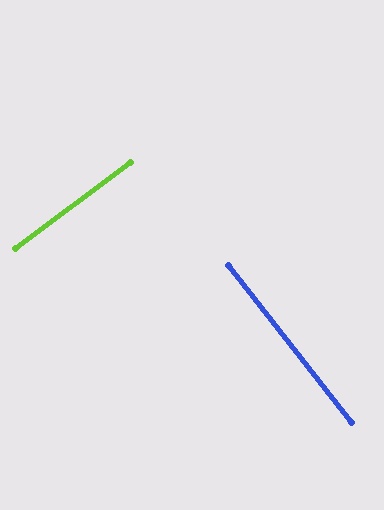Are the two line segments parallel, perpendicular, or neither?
Perpendicular — they meet at approximately 89°.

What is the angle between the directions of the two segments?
Approximately 89 degrees.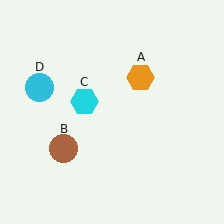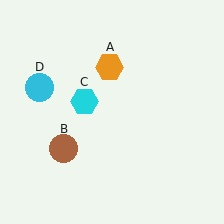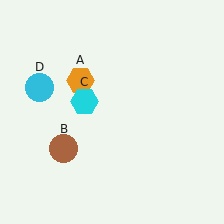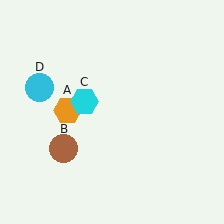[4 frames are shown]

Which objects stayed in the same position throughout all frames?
Brown circle (object B) and cyan hexagon (object C) and cyan circle (object D) remained stationary.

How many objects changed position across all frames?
1 object changed position: orange hexagon (object A).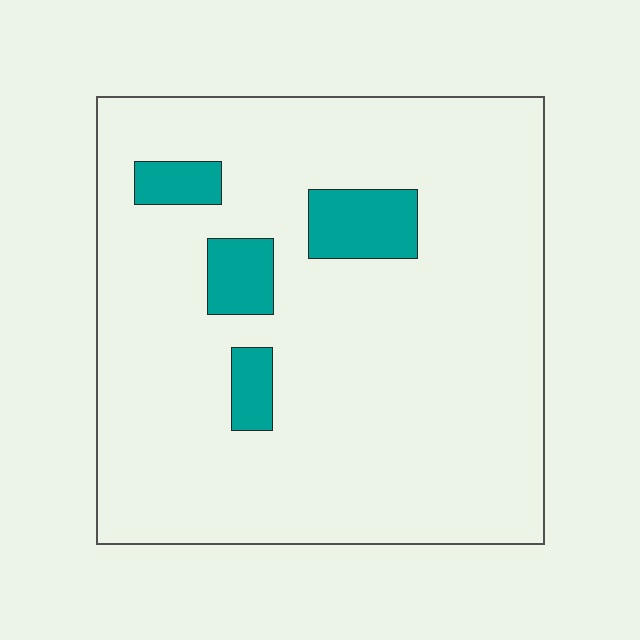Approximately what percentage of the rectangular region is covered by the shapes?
Approximately 10%.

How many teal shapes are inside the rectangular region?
4.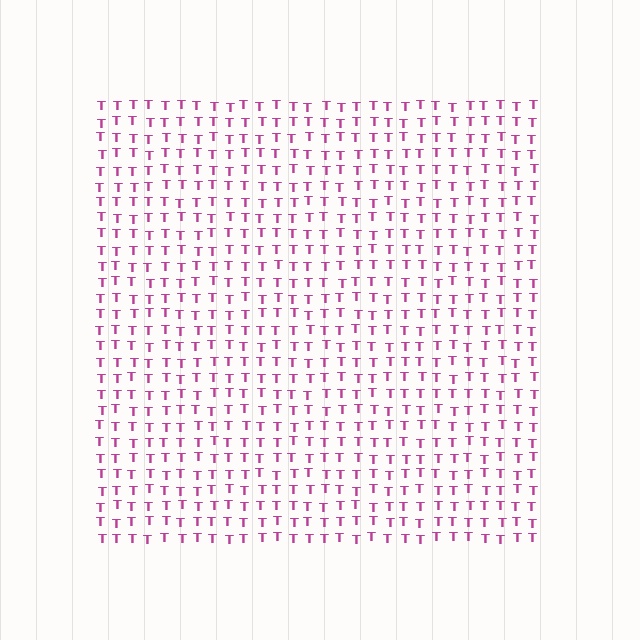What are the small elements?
The small elements are letter T's.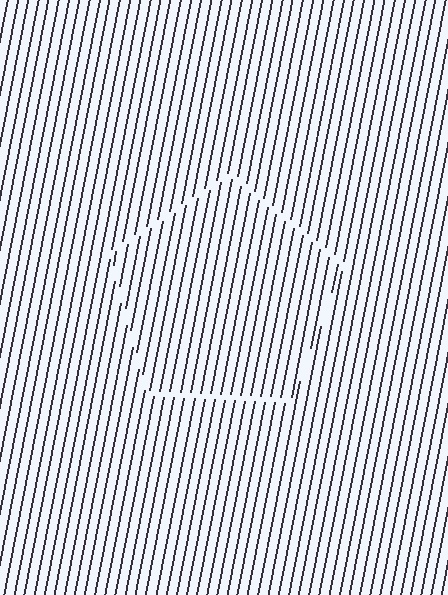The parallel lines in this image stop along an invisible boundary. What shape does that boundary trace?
An illusory pentagon. The interior of the shape contains the same grating, shifted by half a period — the contour is defined by the phase discontinuity where line-ends from the inner and outer gratings abut.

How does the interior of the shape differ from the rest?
The interior of the shape contains the same grating, shifted by half a period — the contour is defined by the phase discontinuity where line-ends from the inner and outer gratings abut.